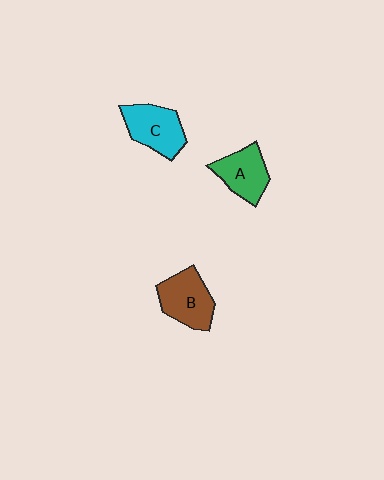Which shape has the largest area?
Shape C (cyan).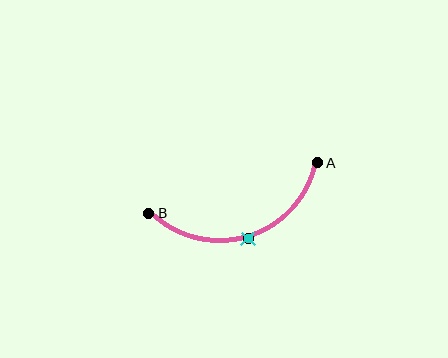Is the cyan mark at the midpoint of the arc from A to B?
Yes. The cyan mark lies on the arc at equal arc-length from both A and B — it is the arc midpoint.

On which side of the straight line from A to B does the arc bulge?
The arc bulges below the straight line connecting A and B.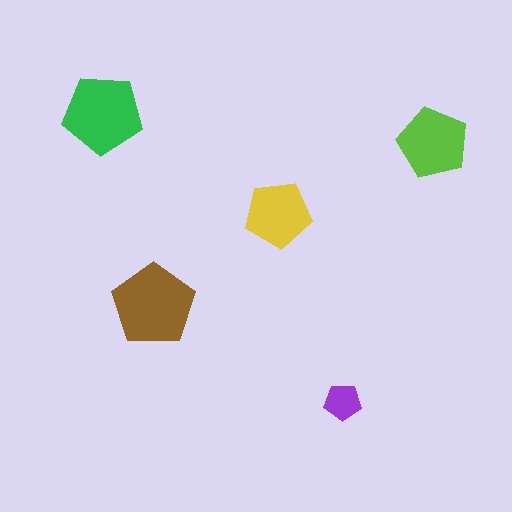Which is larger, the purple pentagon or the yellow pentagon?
The yellow one.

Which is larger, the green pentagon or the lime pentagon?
The green one.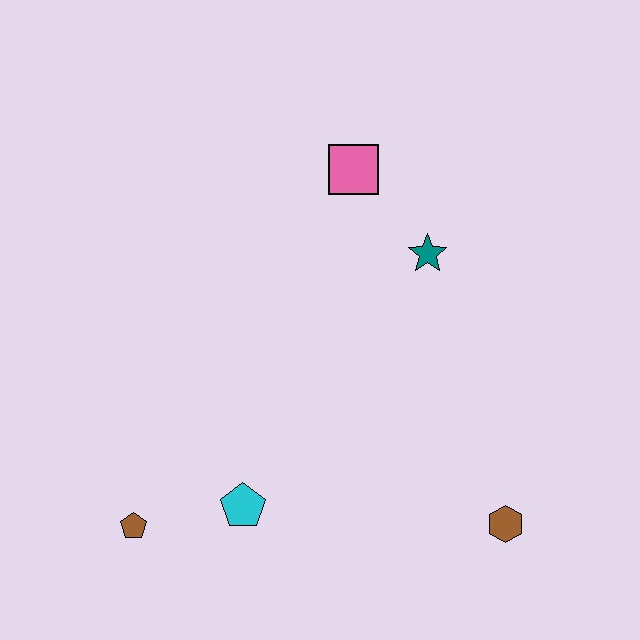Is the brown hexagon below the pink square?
Yes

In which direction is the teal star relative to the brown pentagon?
The teal star is to the right of the brown pentagon.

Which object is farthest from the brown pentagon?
The pink square is farthest from the brown pentagon.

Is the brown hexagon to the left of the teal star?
No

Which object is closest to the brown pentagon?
The cyan pentagon is closest to the brown pentagon.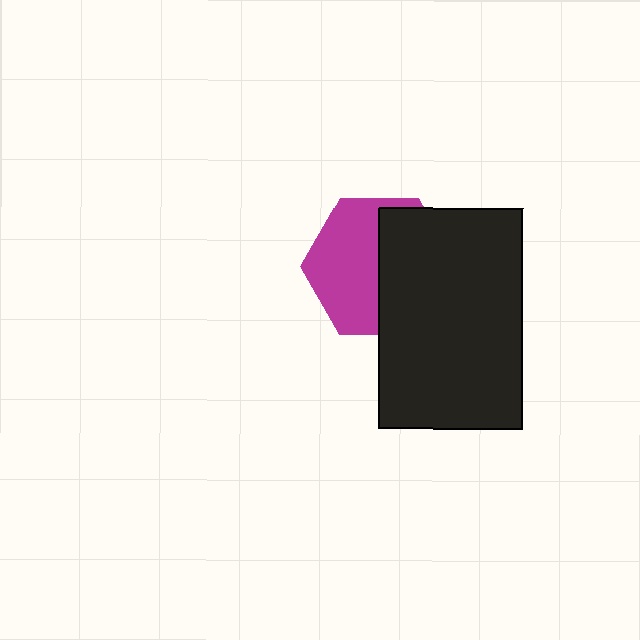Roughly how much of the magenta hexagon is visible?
About half of it is visible (roughly 52%).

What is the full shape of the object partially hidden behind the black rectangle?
The partially hidden object is a magenta hexagon.